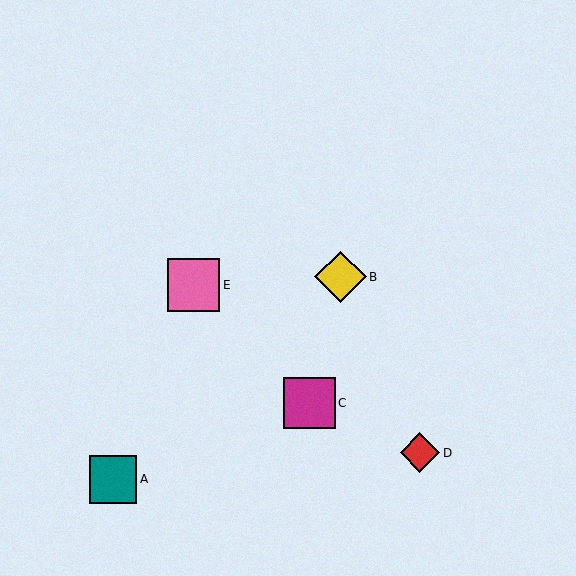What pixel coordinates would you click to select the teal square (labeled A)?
Click at (113, 479) to select the teal square A.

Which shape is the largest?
The pink square (labeled E) is the largest.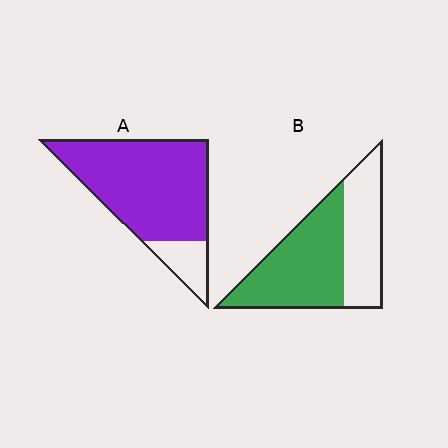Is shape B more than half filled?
Yes.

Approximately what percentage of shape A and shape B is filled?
A is approximately 85% and B is approximately 60%.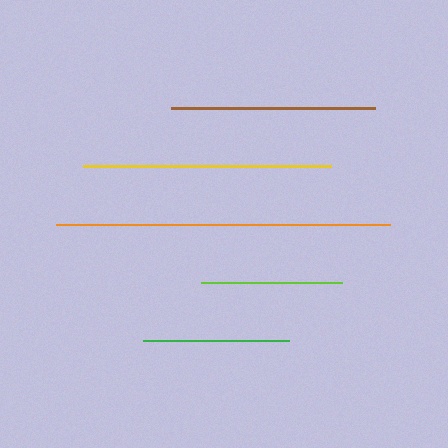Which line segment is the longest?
The orange line is the longest at approximately 334 pixels.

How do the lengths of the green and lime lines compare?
The green and lime lines are approximately the same length.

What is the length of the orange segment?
The orange segment is approximately 334 pixels long.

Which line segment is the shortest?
The lime line is the shortest at approximately 140 pixels.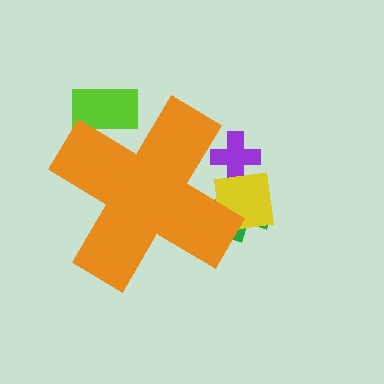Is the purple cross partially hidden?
Yes, the purple cross is partially hidden behind the orange cross.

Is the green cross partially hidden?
Yes, the green cross is partially hidden behind the orange cross.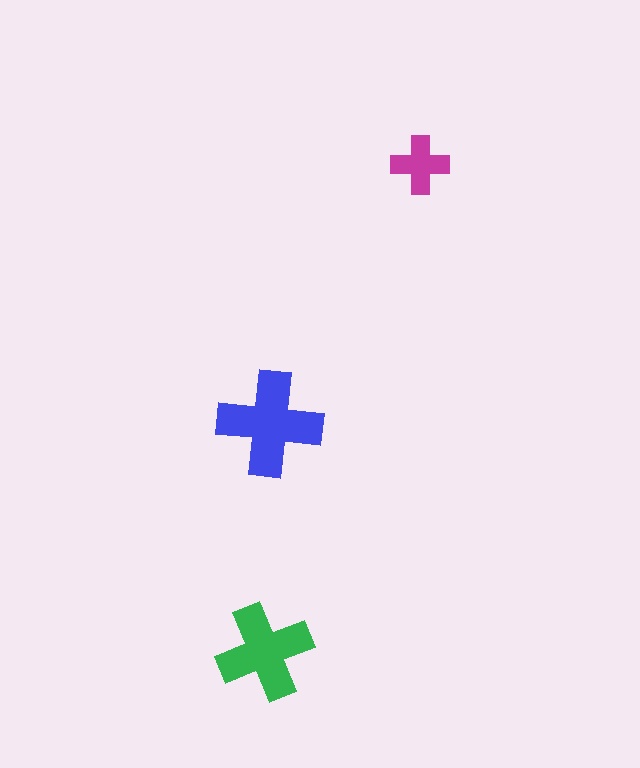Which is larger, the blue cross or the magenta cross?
The blue one.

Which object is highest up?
The magenta cross is topmost.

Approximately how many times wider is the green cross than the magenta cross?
About 1.5 times wider.